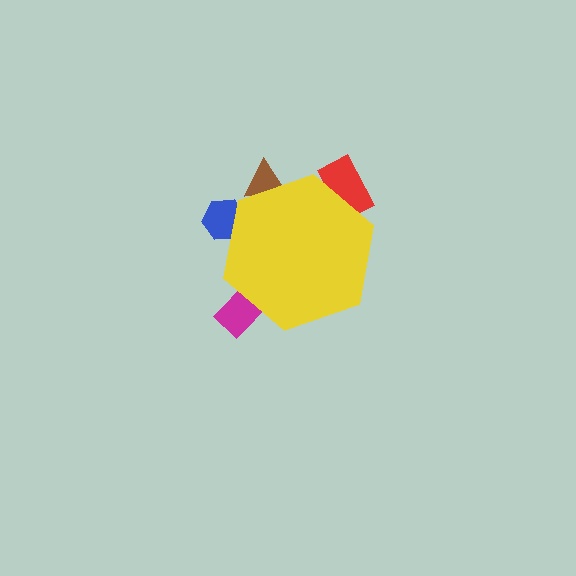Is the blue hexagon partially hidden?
Yes, the blue hexagon is partially hidden behind the yellow hexagon.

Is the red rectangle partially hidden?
Yes, the red rectangle is partially hidden behind the yellow hexagon.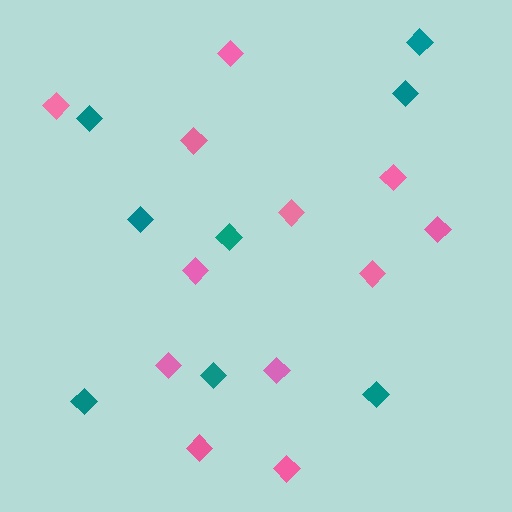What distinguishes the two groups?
There are 2 groups: one group of teal diamonds (8) and one group of pink diamonds (12).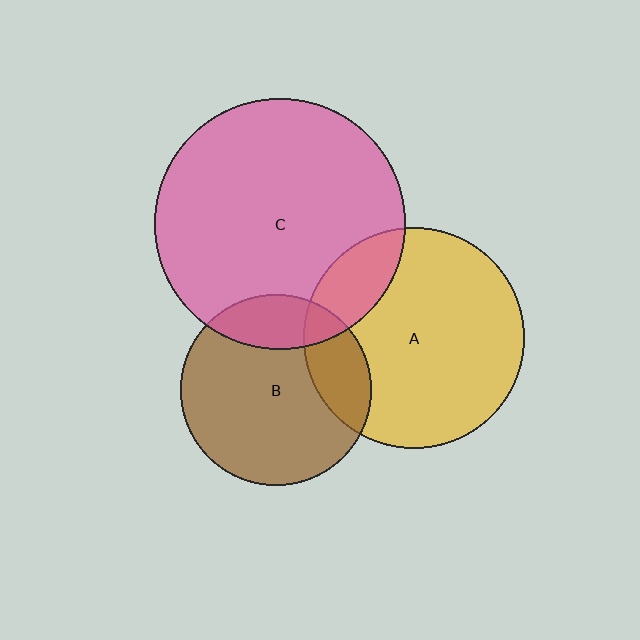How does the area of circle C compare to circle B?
Approximately 1.7 times.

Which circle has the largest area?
Circle C (pink).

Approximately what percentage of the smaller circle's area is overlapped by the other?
Approximately 20%.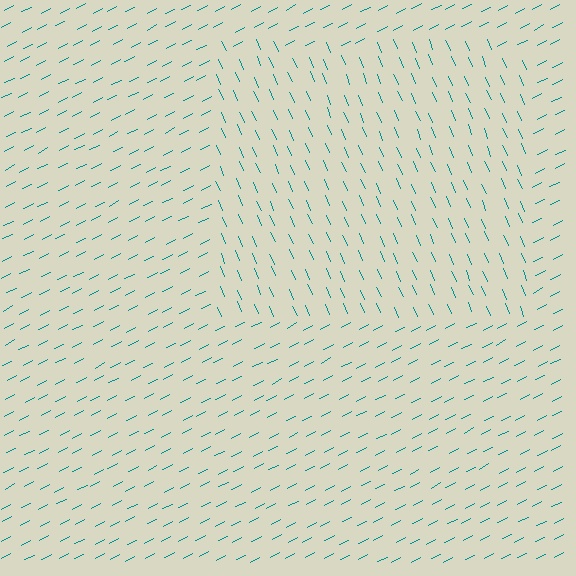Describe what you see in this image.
The image is filled with small teal line segments. A rectangle region in the image has lines oriented differently from the surrounding lines, creating a visible texture boundary.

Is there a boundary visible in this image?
Yes, there is a texture boundary formed by a change in line orientation.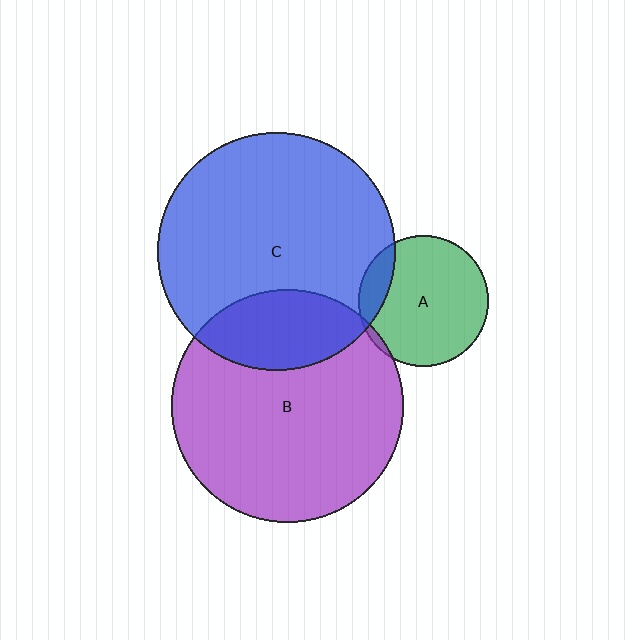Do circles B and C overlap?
Yes.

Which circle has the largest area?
Circle C (blue).